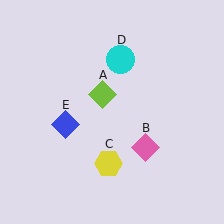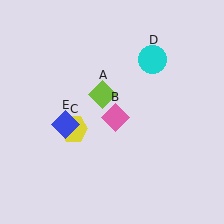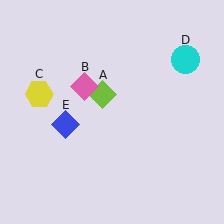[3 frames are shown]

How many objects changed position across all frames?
3 objects changed position: pink diamond (object B), yellow hexagon (object C), cyan circle (object D).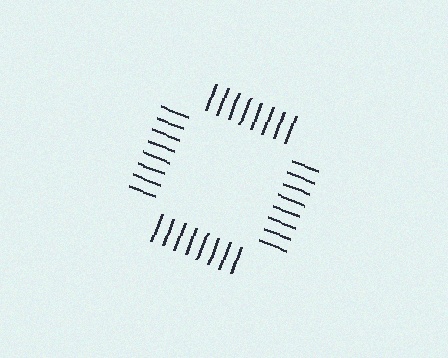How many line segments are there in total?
32 — 8 along each of the 4 edges.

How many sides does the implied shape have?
4 sides — the line-ends trace a square.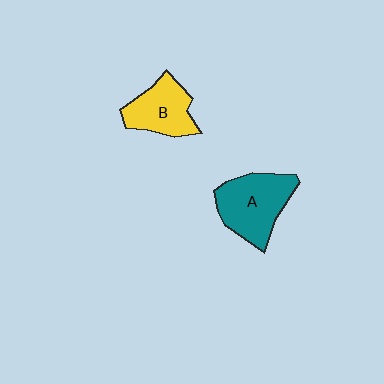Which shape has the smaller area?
Shape B (yellow).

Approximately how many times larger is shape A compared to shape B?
Approximately 1.3 times.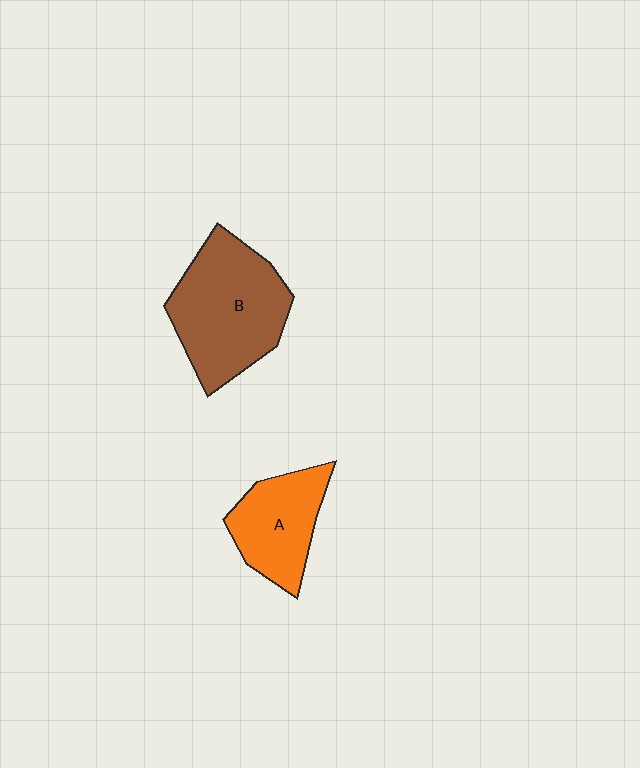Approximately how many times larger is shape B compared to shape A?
Approximately 1.6 times.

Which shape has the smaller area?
Shape A (orange).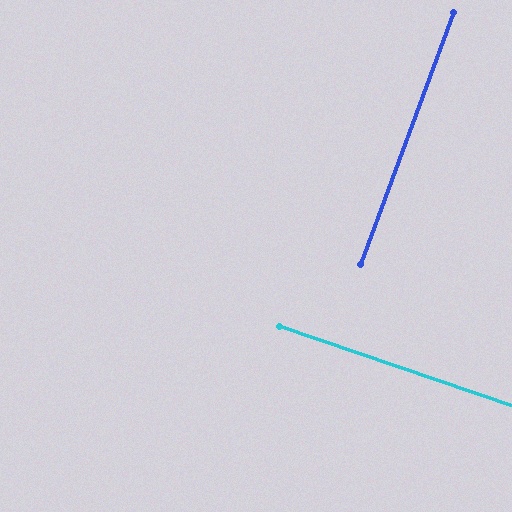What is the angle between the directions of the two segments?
Approximately 89 degrees.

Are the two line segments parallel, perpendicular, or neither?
Perpendicular — they meet at approximately 89°.